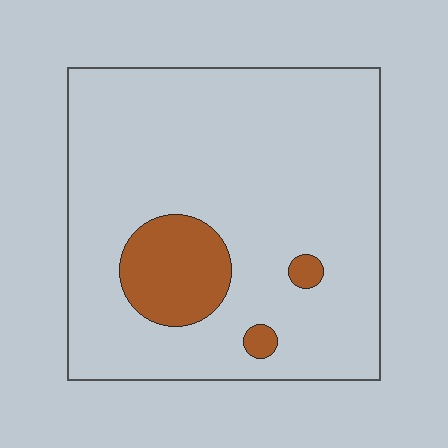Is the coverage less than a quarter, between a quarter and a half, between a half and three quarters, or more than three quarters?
Less than a quarter.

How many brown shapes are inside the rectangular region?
3.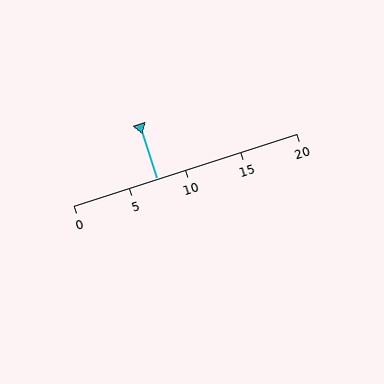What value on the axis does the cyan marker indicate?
The marker indicates approximately 7.5.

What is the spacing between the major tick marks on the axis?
The major ticks are spaced 5 apart.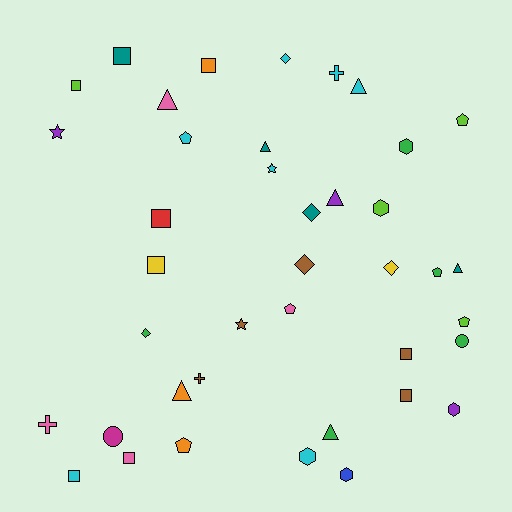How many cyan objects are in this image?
There are 7 cyan objects.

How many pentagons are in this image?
There are 6 pentagons.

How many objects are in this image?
There are 40 objects.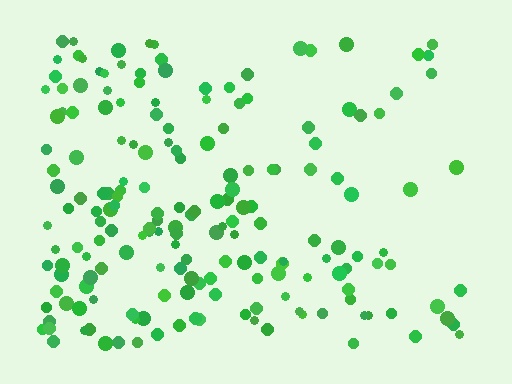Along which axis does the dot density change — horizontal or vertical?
Horizontal.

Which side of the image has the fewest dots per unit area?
The right.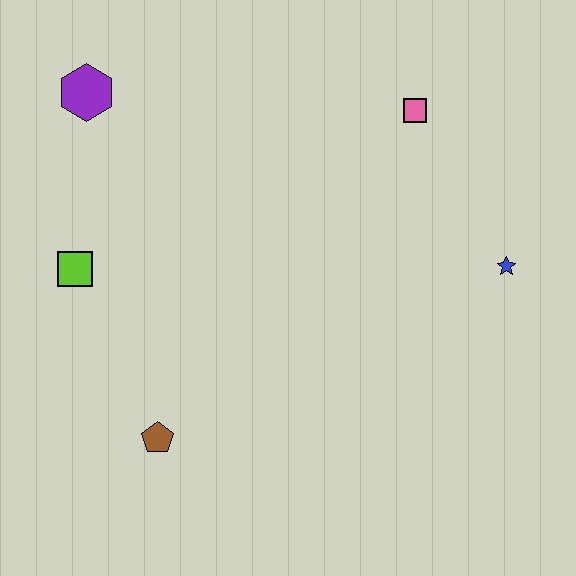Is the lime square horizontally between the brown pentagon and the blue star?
No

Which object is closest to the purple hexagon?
The lime square is closest to the purple hexagon.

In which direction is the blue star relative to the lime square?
The blue star is to the right of the lime square.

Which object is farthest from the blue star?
The purple hexagon is farthest from the blue star.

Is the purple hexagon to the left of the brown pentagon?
Yes